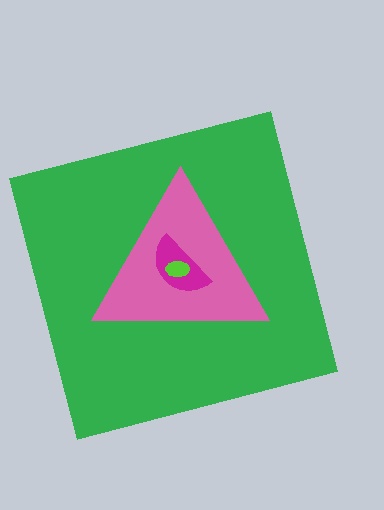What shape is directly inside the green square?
The pink triangle.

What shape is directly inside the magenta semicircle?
The lime ellipse.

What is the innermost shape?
The lime ellipse.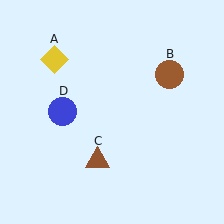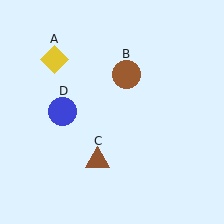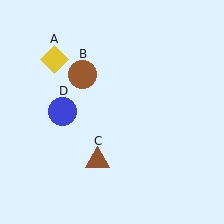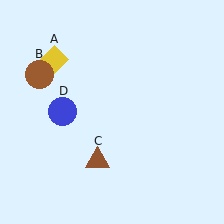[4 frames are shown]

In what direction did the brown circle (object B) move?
The brown circle (object B) moved left.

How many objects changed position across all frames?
1 object changed position: brown circle (object B).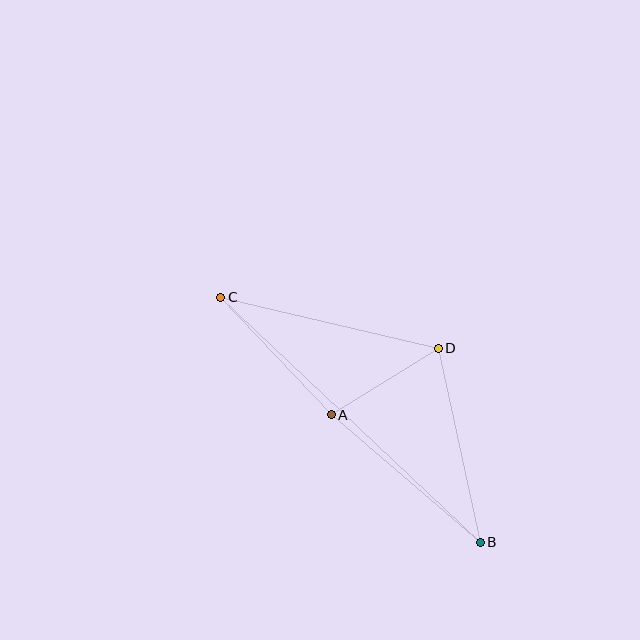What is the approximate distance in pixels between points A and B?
The distance between A and B is approximately 196 pixels.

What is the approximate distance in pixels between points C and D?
The distance between C and D is approximately 224 pixels.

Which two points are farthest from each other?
Points B and C are farthest from each other.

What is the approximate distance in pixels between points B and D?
The distance between B and D is approximately 198 pixels.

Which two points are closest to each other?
Points A and D are closest to each other.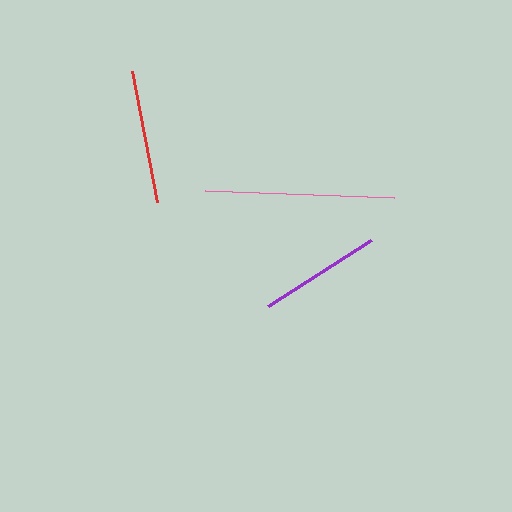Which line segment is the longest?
The pink line is the longest at approximately 189 pixels.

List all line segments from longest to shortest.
From longest to shortest: pink, red, purple.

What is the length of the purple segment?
The purple segment is approximately 122 pixels long.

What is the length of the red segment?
The red segment is approximately 133 pixels long.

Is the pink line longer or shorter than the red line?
The pink line is longer than the red line.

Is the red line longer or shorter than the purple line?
The red line is longer than the purple line.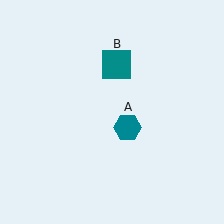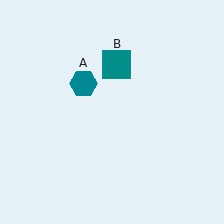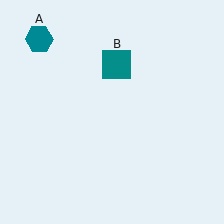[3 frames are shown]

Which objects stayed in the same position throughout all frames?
Teal square (object B) remained stationary.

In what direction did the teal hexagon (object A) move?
The teal hexagon (object A) moved up and to the left.